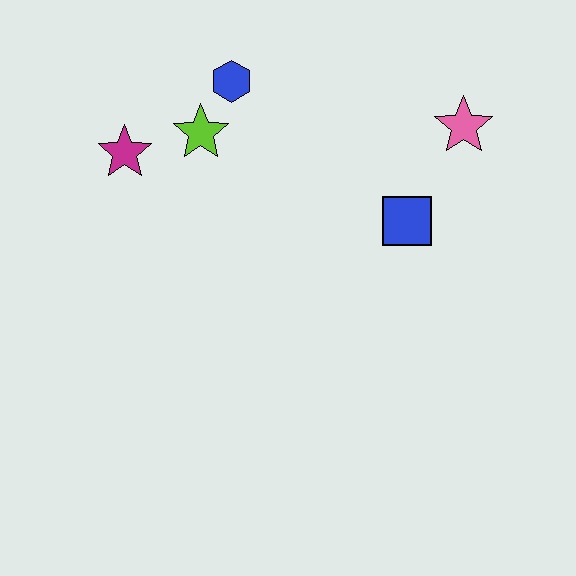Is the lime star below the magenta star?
No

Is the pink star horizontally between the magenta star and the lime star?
No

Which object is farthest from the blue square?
The magenta star is farthest from the blue square.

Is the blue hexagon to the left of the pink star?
Yes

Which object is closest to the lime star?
The blue hexagon is closest to the lime star.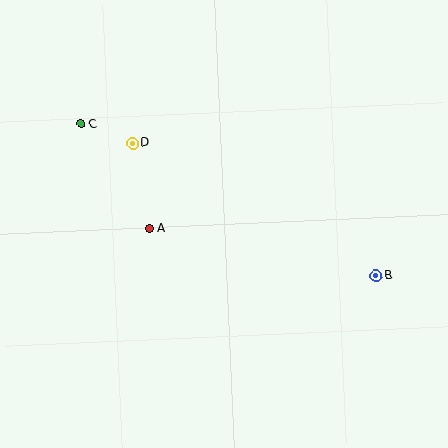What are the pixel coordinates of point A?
Point A is at (149, 229).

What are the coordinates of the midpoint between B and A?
The midpoint between B and A is at (263, 252).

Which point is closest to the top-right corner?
Point B is closest to the top-right corner.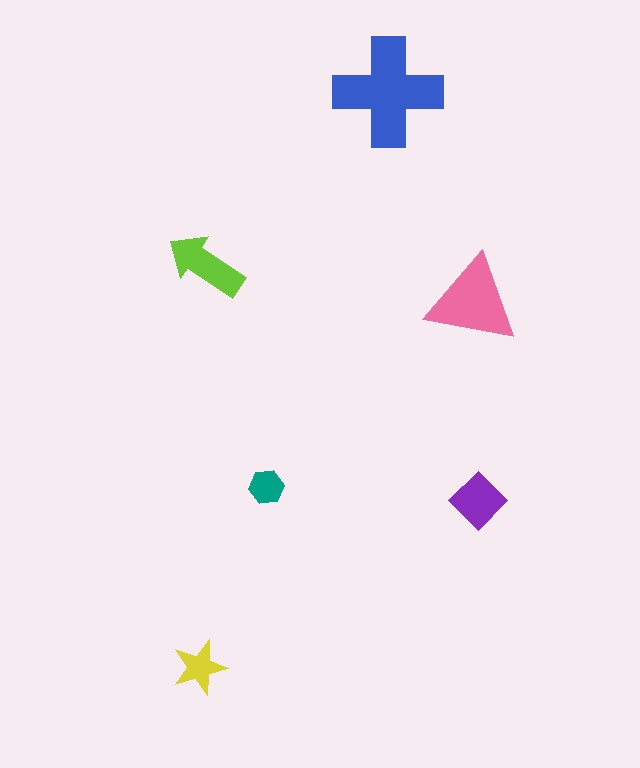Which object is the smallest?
The teal hexagon.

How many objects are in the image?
There are 6 objects in the image.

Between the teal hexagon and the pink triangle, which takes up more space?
The pink triangle.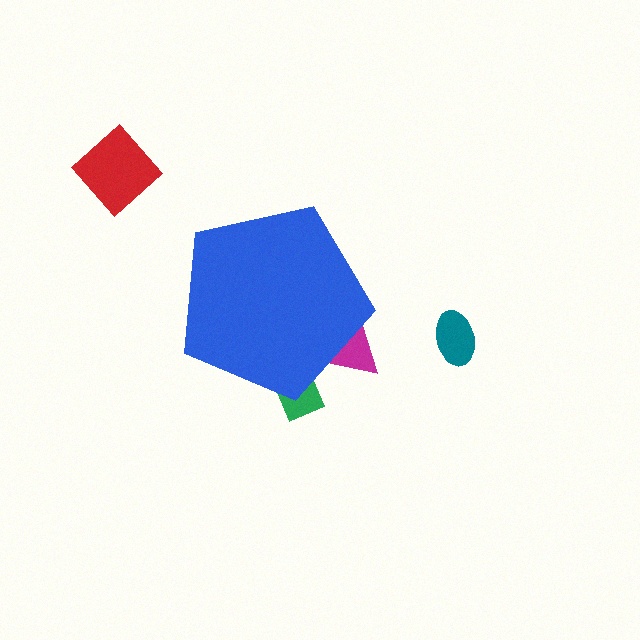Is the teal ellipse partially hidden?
No, the teal ellipse is fully visible.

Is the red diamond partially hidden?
No, the red diamond is fully visible.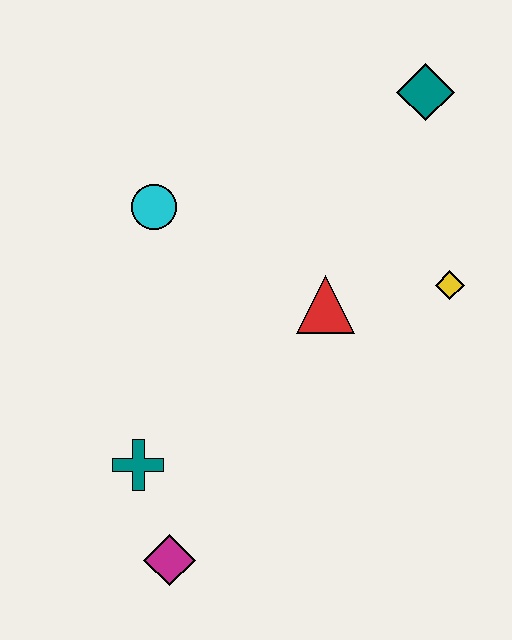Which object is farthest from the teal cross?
The teal diamond is farthest from the teal cross.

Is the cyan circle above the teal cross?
Yes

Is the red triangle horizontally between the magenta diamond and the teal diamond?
Yes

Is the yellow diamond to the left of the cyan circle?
No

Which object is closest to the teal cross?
The magenta diamond is closest to the teal cross.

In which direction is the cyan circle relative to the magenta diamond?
The cyan circle is above the magenta diamond.